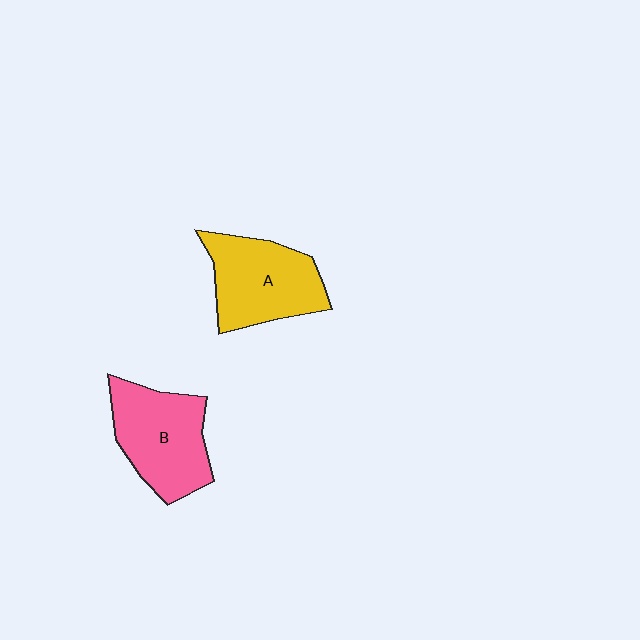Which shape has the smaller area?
Shape A (yellow).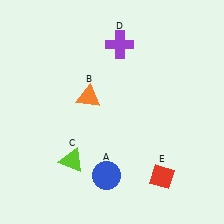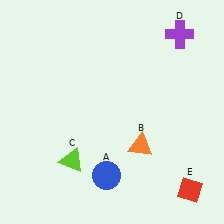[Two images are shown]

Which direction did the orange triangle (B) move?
The orange triangle (B) moved right.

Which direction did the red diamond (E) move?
The red diamond (E) moved right.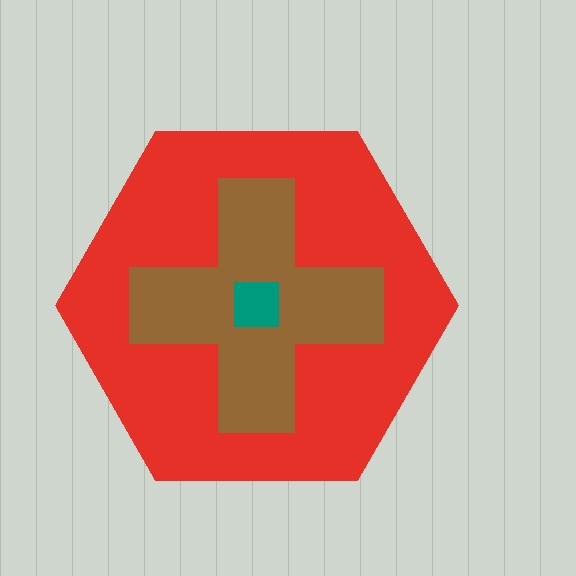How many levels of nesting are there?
3.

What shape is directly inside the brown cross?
The teal square.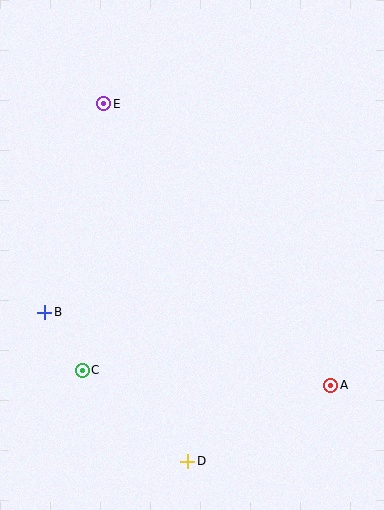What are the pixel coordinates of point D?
Point D is at (188, 461).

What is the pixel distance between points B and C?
The distance between B and C is 69 pixels.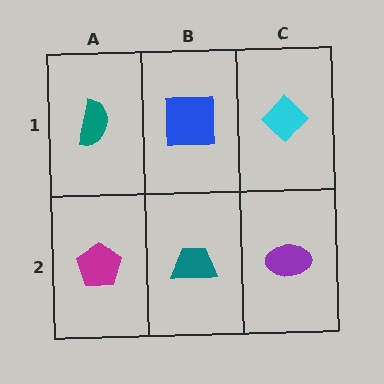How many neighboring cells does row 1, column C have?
2.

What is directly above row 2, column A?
A teal semicircle.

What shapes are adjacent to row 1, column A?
A magenta pentagon (row 2, column A), a blue square (row 1, column B).